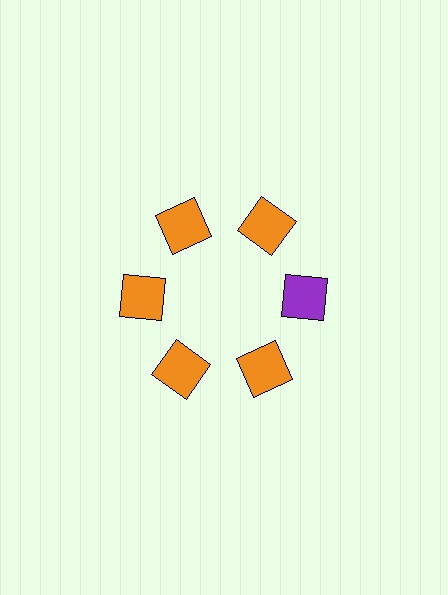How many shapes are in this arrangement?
There are 6 shapes arranged in a ring pattern.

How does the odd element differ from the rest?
It has a different color: purple instead of orange.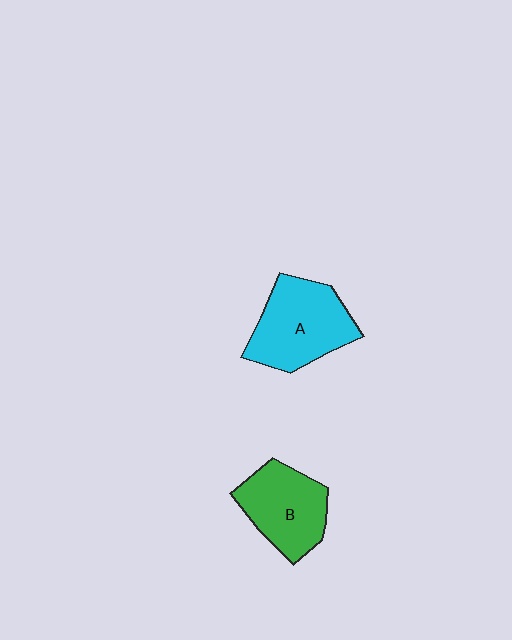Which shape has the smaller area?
Shape B (green).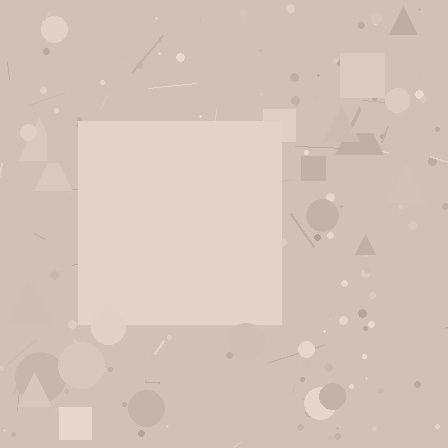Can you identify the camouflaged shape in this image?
The camouflaged shape is a square.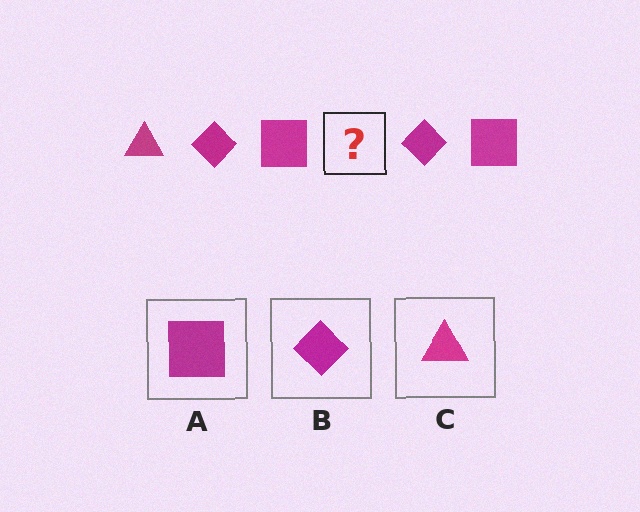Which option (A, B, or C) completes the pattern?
C.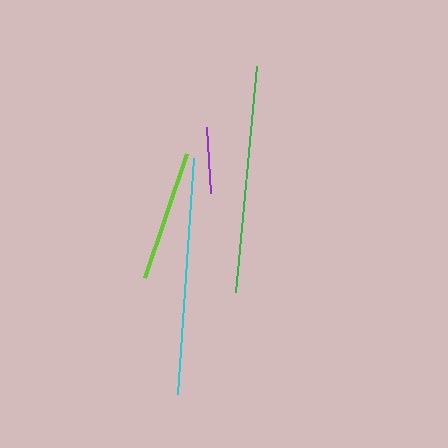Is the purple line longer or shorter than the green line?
The green line is longer than the purple line.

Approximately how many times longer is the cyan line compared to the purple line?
The cyan line is approximately 3.6 times the length of the purple line.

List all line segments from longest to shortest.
From longest to shortest: cyan, green, lime, purple.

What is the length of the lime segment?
The lime segment is approximately 131 pixels long.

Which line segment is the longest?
The cyan line is the longest at approximately 236 pixels.